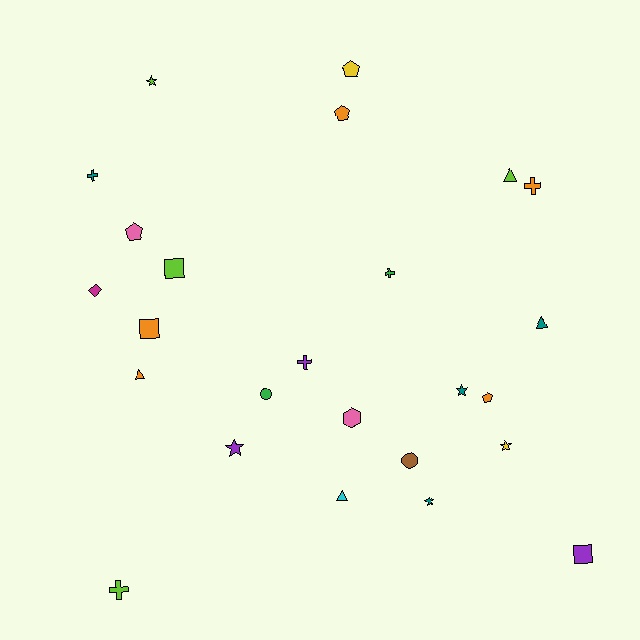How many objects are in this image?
There are 25 objects.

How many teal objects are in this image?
There are 4 teal objects.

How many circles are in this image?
There are 2 circles.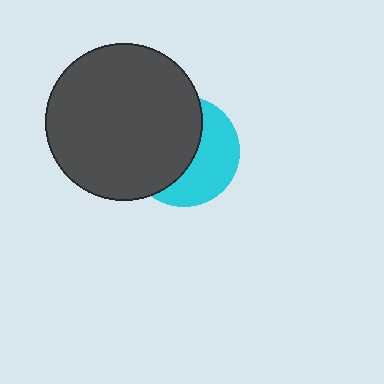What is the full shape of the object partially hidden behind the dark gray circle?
The partially hidden object is a cyan circle.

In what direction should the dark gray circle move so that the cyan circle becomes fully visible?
The dark gray circle should move left. That is the shortest direction to clear the overlap and leave the cyan circle fully visible.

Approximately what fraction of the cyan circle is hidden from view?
Roughly 56% of the cyan circle is hidden behind the dark gray circle.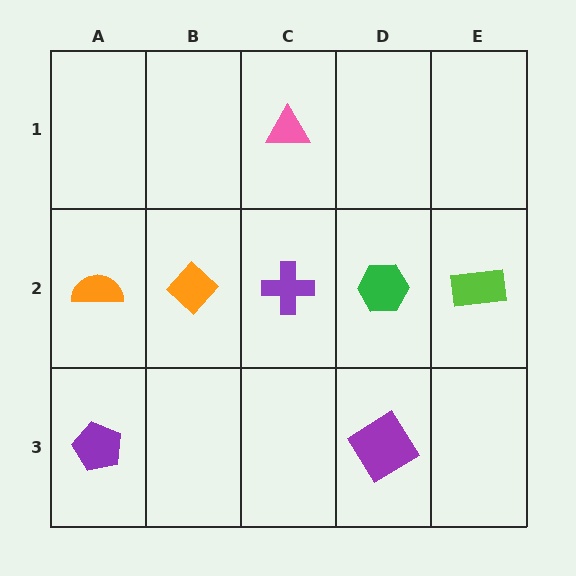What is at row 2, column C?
A purple cross.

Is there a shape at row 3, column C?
No, that cell is empty.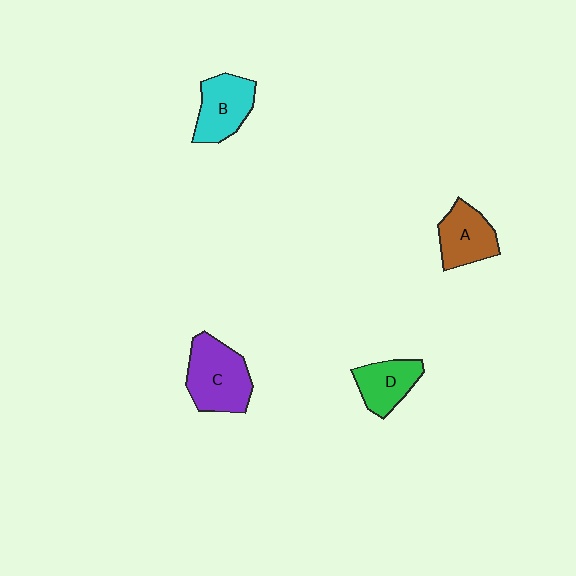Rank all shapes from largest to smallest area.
From largest to smallest: C (purple), B (cyan), A (brown), D (green).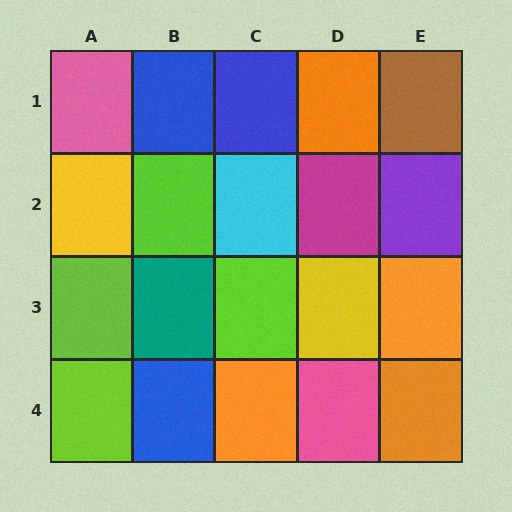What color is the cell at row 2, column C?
Cyan.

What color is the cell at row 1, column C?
Blue.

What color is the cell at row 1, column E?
Brown.